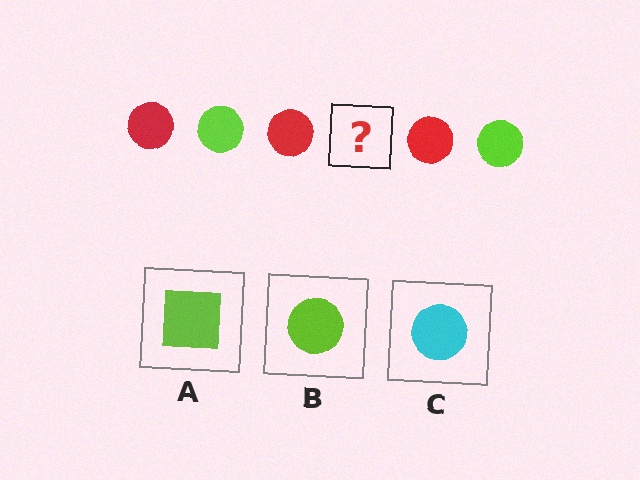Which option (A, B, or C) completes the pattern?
B.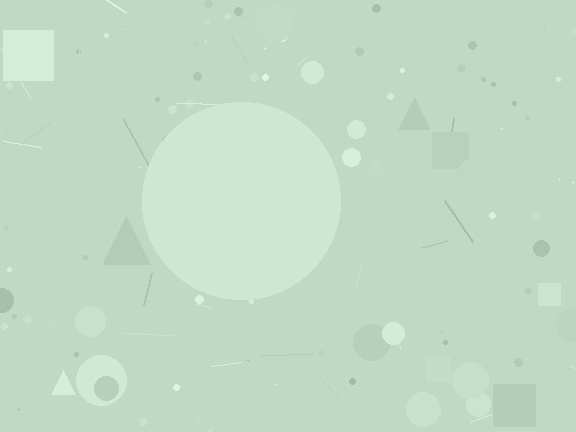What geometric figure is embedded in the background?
A circle is embedded in the background.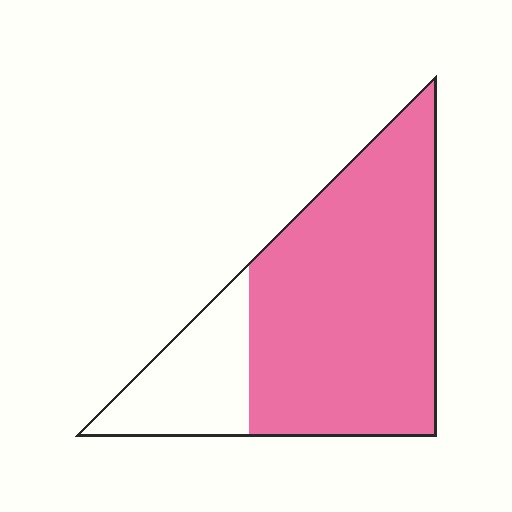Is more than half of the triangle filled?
Yes.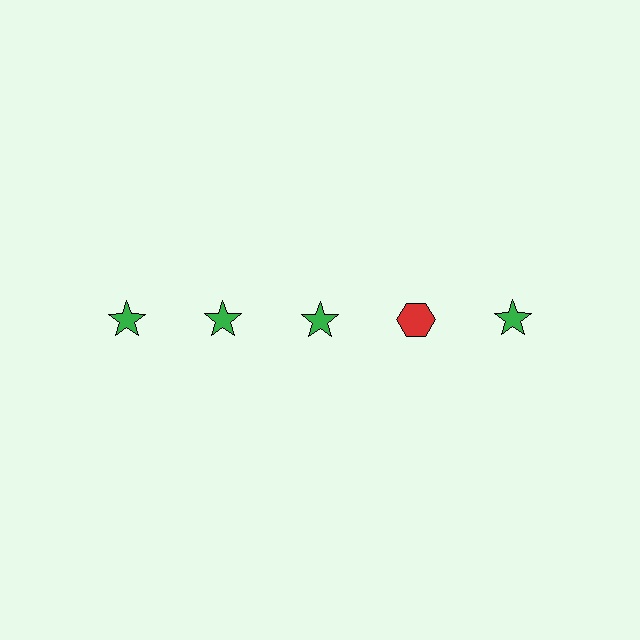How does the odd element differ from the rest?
It differs in both color (red instead of green) and shape (hexagon instead of star).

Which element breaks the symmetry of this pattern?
The red hexagon in the top row, second from right column breaks the symmetry. All other shapes are green stars.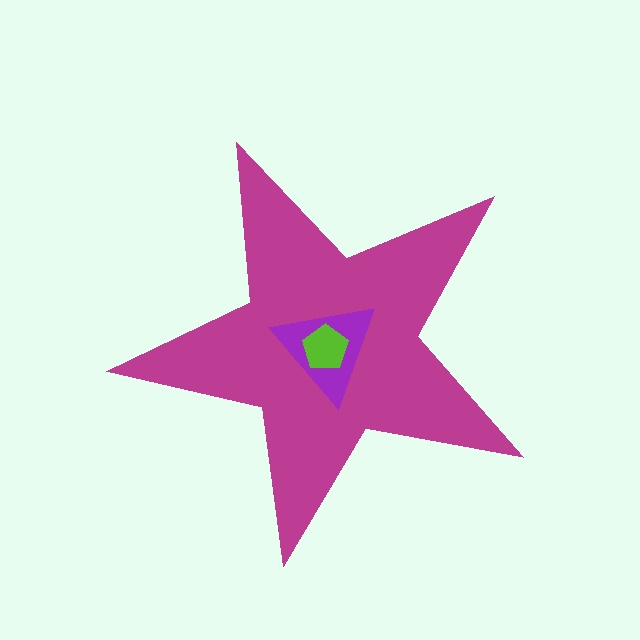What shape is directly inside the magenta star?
The purple triangle.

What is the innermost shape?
The lime pentagon.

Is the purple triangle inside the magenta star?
Yes.